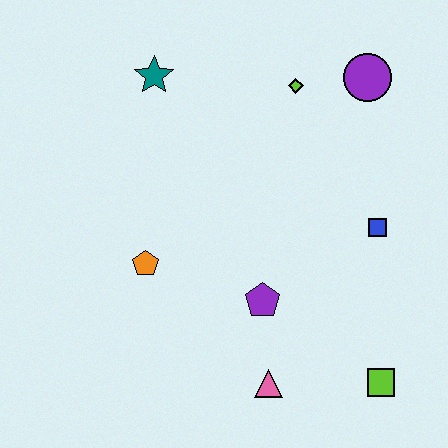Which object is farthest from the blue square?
The teal star is farthest from the blue square.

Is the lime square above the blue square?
No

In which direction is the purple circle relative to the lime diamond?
The purple circle is to the right of the lime diamond.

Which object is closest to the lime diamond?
The purple circle is closest to the lime diamond.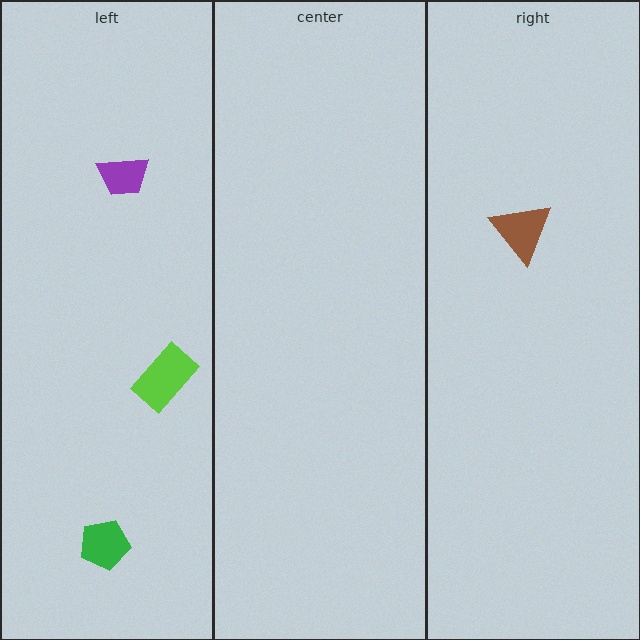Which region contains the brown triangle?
The right region.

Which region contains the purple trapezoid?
The left region.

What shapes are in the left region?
The green pentagon, the purple trapezoid, the lime rectangle.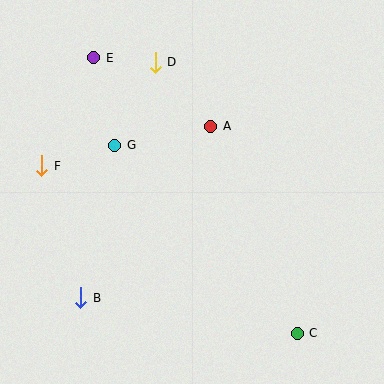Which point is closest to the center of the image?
Point A at (211, 126) is closest to the center.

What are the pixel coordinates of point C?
Point C is at (297, 333).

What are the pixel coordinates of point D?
Point D is at (155, 62).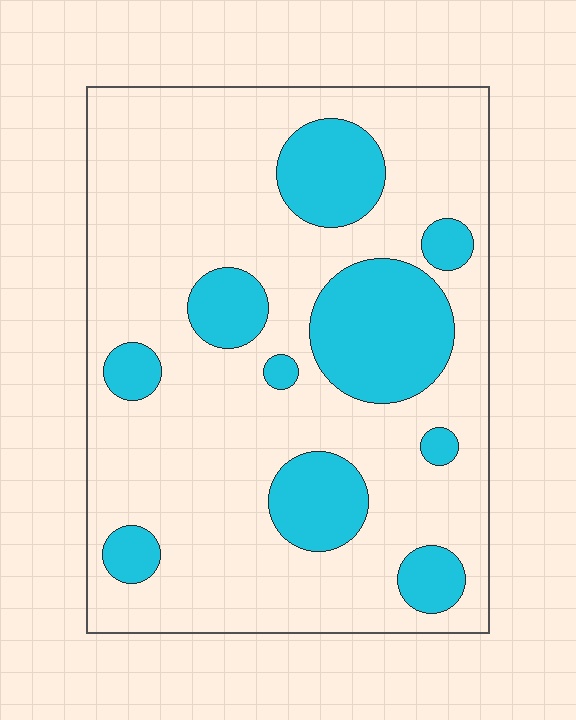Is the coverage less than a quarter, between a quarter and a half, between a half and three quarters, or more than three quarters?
Less than a quarter.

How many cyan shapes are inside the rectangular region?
10.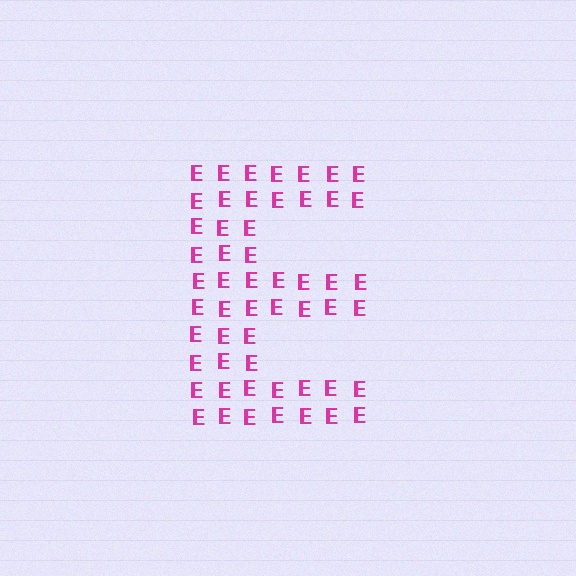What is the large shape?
The large shape is the letter E.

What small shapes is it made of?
It is made of small letter E's.